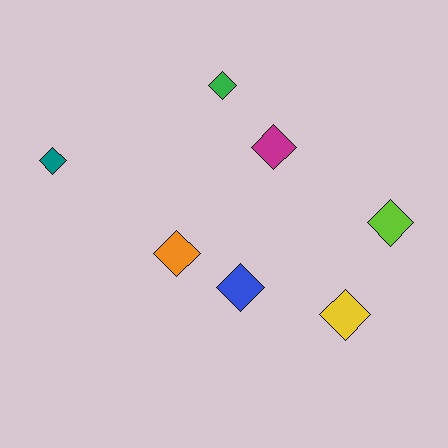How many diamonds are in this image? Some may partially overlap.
There are 7 diamonds.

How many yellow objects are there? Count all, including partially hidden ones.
There is 1 yellow object.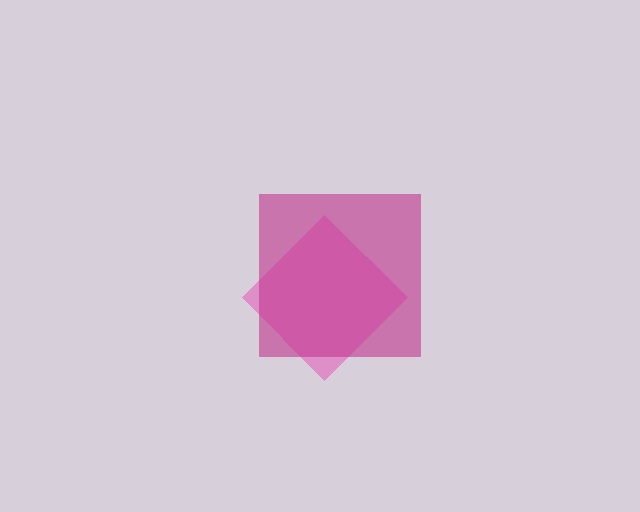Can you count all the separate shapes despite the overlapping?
Yes, there are 2 separate shapes.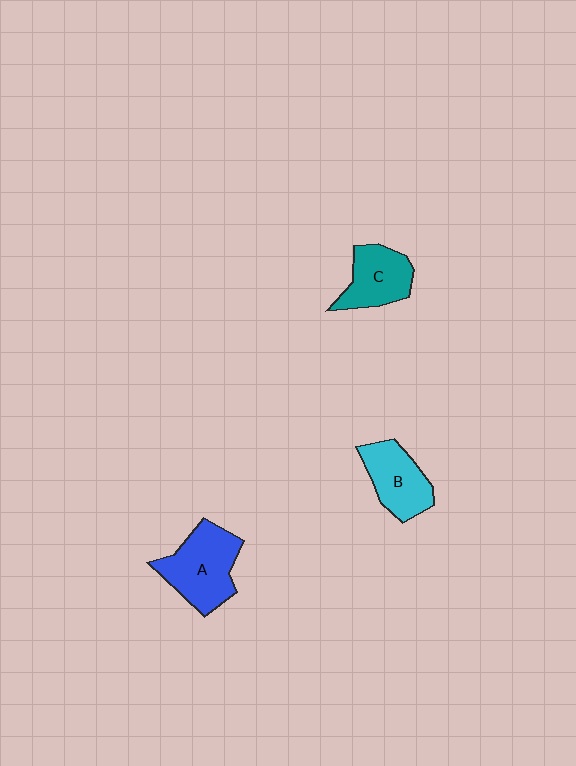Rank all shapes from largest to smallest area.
From largest to smallest: A (blue), B (cyan), C (teal).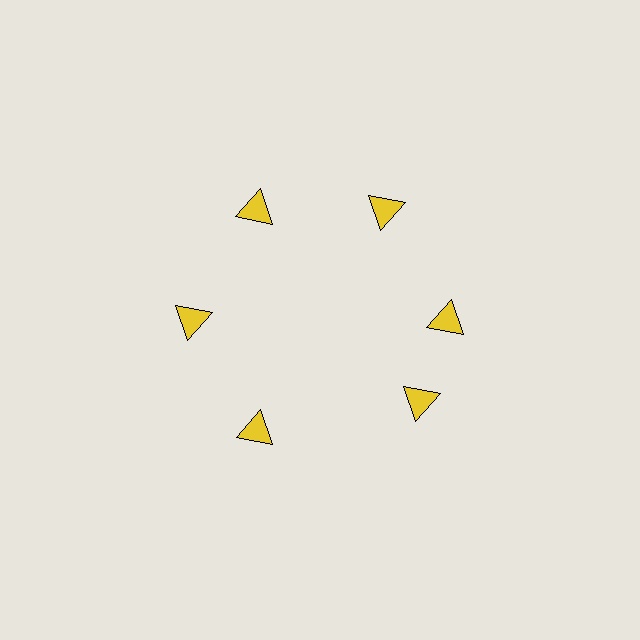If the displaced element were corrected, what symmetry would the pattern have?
It would have 6-fold rotational symmetry — the pattern would map onto itself every 60 degrees.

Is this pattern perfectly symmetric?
No. The 6 yellow triangles are arranged in a ring, but one element near the 5 o'clock position is rotated out of alignment along the ring, breaking the 6-fold rotational symmetry.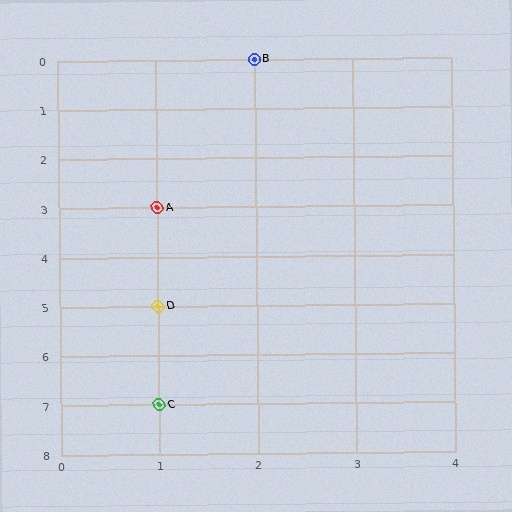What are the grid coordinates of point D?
Point D is at grid coordinates (1, 5).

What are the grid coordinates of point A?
Point A is at grid coordinates (1, 3).